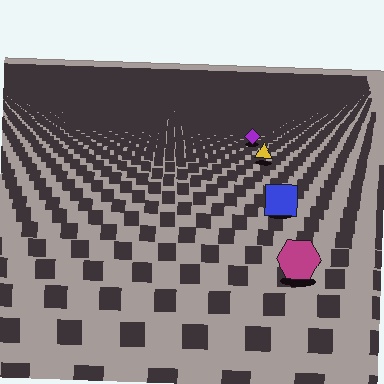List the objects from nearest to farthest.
From nearest to farthest: the magenta hexagon, the blue square, the yellow triangle, the purple diamond.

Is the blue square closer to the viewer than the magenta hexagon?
No. The magenta hexagon is closer — you can tell from the texture gradient: the ground texture is coarser near it.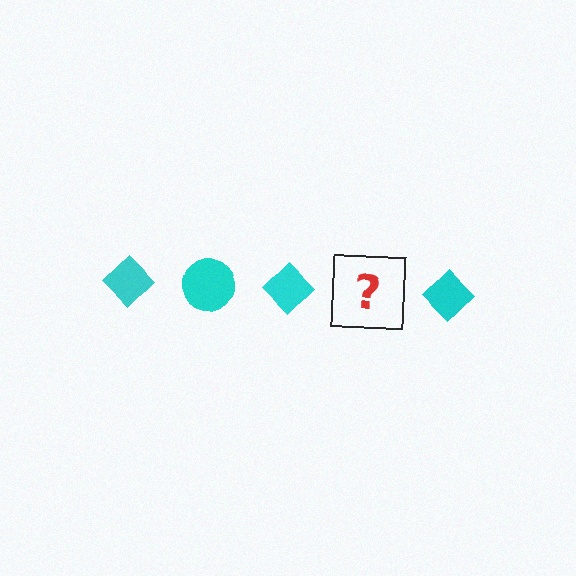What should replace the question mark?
The question mark should be replaced with a cyan circle.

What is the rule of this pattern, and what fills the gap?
The rule is that the pattern cycles through diamond, circle shapes in cyan. The gap should be filled with a cyan circle.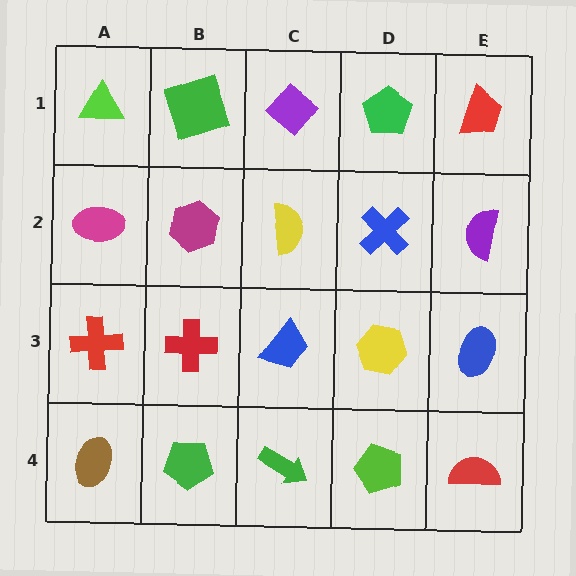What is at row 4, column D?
A lime pentagon.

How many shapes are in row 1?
5 shapes.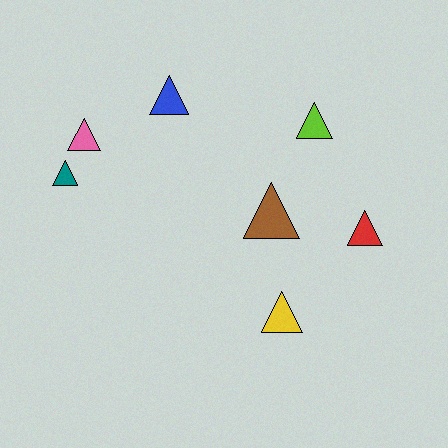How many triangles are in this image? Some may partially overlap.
There are 7 triangles.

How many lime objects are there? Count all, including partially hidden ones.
There is 1 lime object.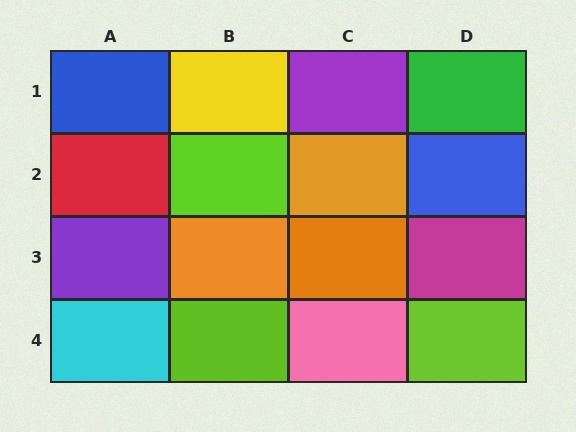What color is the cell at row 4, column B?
Lime.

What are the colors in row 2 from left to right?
Red, lime, orange, blue.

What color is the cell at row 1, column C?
Purple.